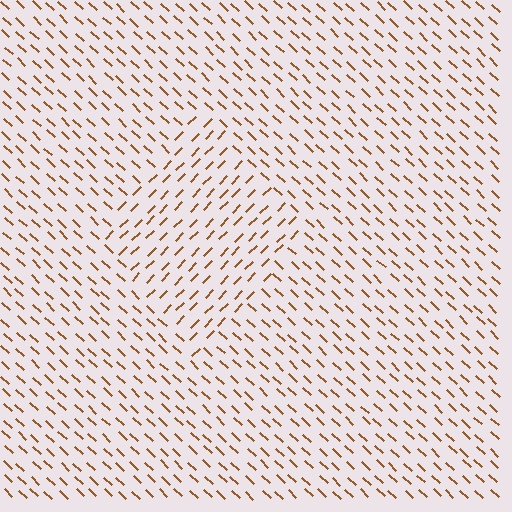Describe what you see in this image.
The image is filled with small brown line segments. A diamond region in the image has lines oriented differently from the surrounding lines, creating a visible texture boundary.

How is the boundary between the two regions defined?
The boundary is defined purely by a change in line orientation (approximately 89 degrees difference). All lines are the same color and thickness.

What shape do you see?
I see a diamond.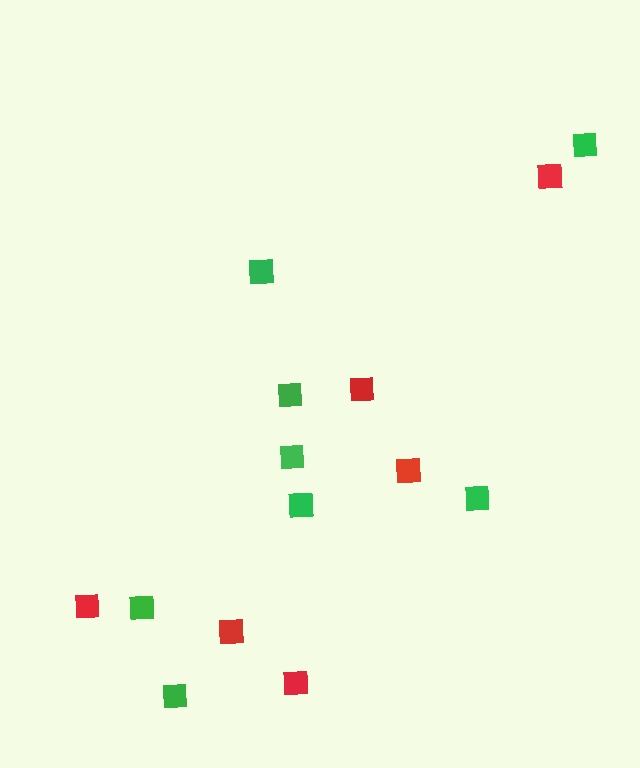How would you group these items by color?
There are 2 groups: one group of red squares (6) and one group of green squares (8).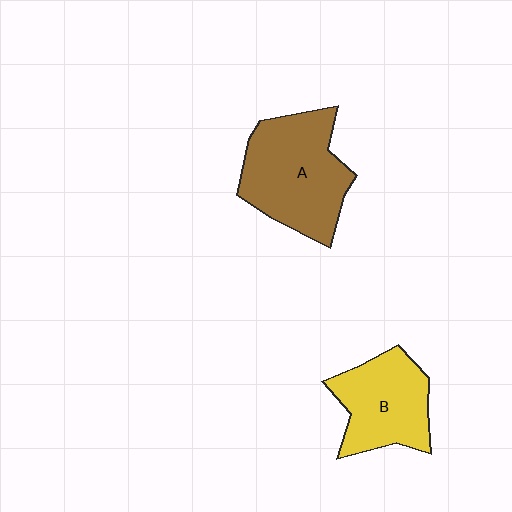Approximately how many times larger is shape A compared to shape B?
Approximately 1.3 times.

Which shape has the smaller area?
Shape B (yellow).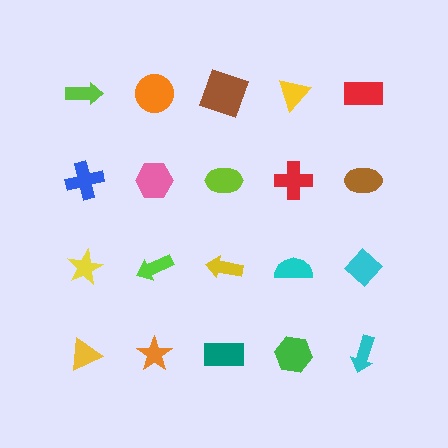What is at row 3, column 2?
A lime arrow.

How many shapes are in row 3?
5 shapes.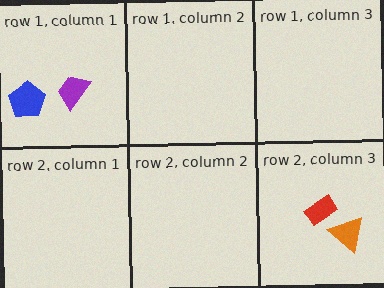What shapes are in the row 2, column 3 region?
The red rectangle, the orange triangle.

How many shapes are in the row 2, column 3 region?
2.